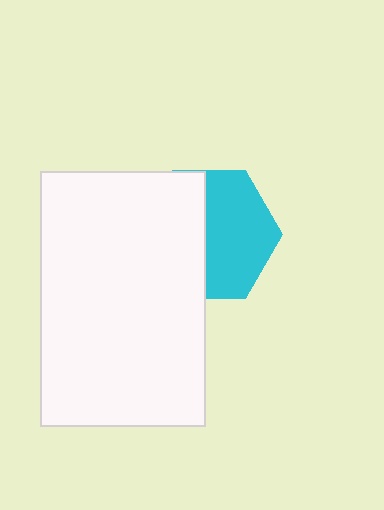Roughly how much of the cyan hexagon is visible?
About half of it is visible (roughly 54%).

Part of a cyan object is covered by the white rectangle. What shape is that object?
It is a hexagon.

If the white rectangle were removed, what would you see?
You would see the complete cyan hexagon.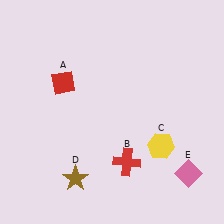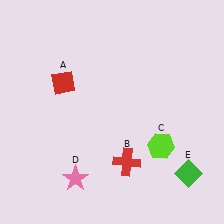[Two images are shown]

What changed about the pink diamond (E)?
In Image 1, E is pink. In Image 2, it changed to green.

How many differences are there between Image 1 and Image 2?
There are 3 differences between the two images.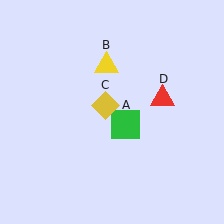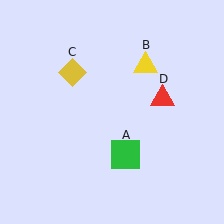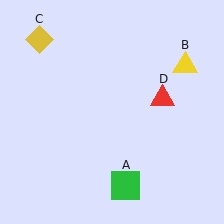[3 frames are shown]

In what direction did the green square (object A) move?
The green square (object A) moved down.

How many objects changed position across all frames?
3 objects changed position: green square (object A), yellow triangle (object B), yellow diamond (object C).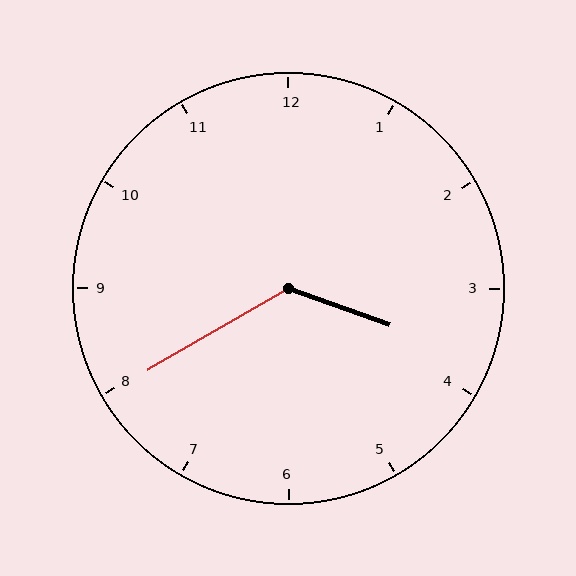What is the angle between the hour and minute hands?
Approximately 130 degrees.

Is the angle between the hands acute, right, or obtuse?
It is obtuse.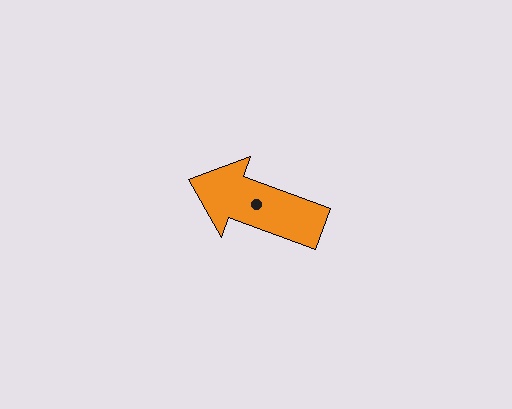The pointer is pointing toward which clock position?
Roughly 10 o'clock.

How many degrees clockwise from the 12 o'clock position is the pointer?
Approximately 290 degrees.